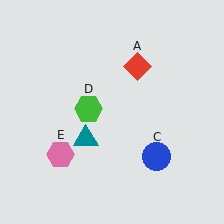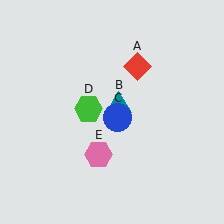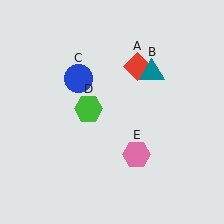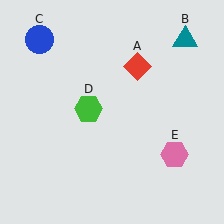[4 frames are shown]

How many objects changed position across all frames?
3 objects changed position: teal triangle (object B), blue circle (object C), pink hexagon (object E).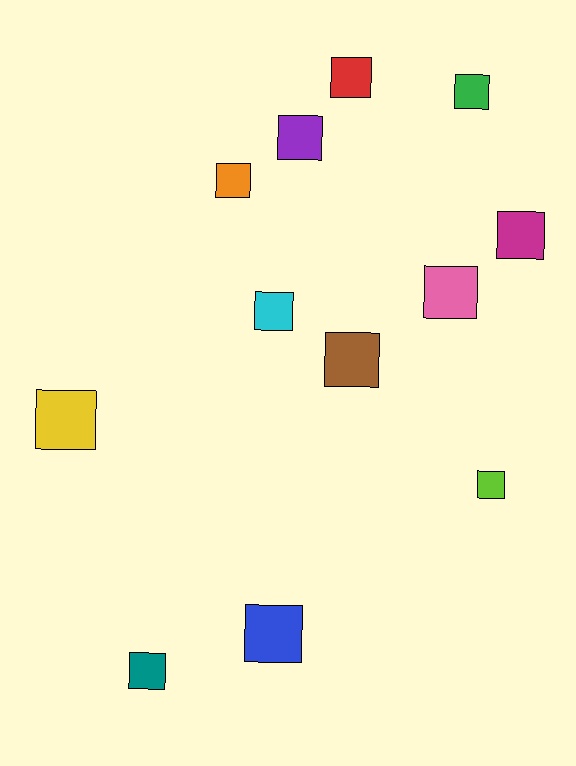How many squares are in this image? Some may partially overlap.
There are 12 squares.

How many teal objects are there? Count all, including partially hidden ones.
There is 1 teal object.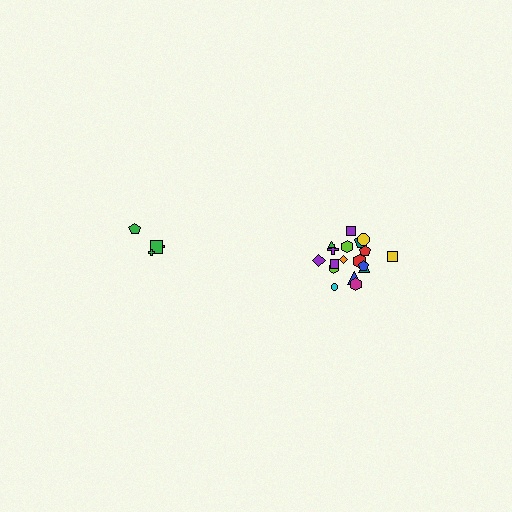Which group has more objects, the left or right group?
The right group.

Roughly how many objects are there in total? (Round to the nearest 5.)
Roughly 20 objects in total.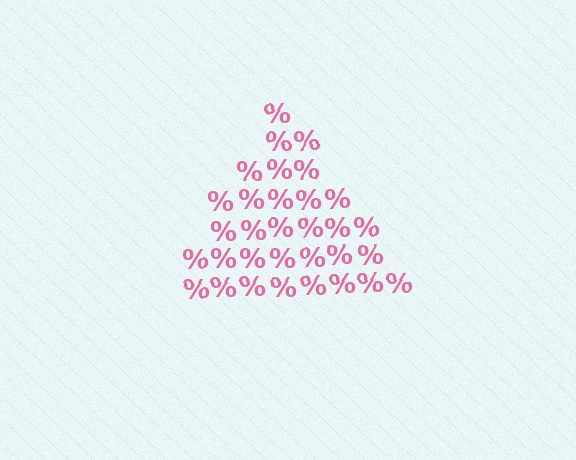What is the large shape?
The large shape is a triangle.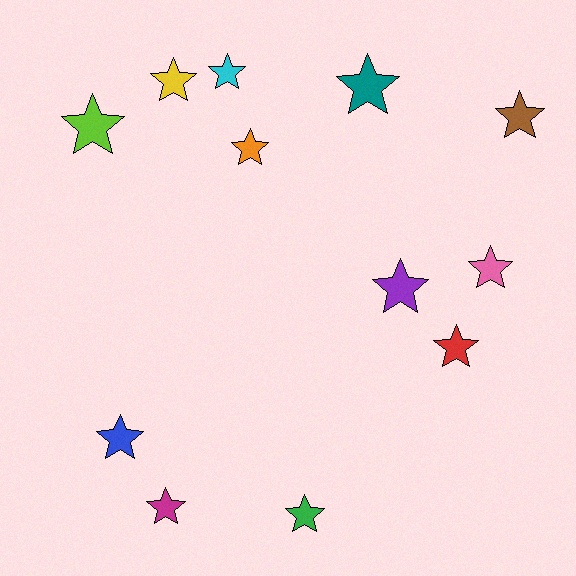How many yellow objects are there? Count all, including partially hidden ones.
There is 1 yellow object.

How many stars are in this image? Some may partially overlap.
There are 12 stars.